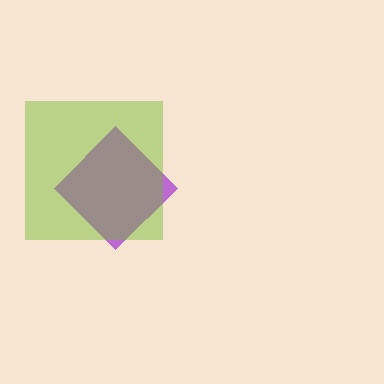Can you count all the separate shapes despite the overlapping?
Yes, there are 2 separate shapes.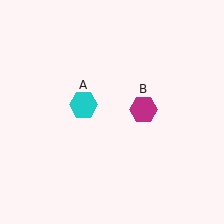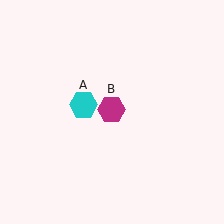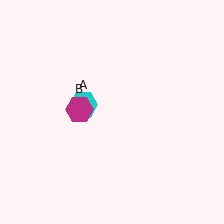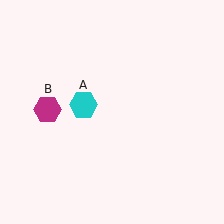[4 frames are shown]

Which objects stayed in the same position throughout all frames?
Cyan hexagon (object A) remained stationary.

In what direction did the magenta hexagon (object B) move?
The magenta hexagon (object B) moved left.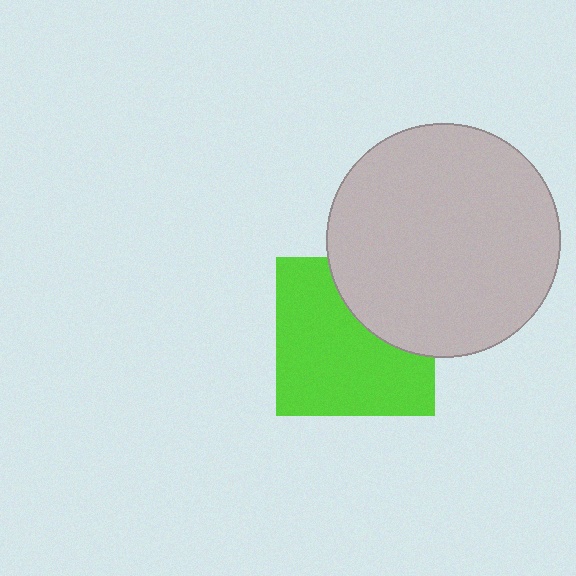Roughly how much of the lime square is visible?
Most of it is visible (roughly 68%).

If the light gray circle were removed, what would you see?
You would see the complete lime square.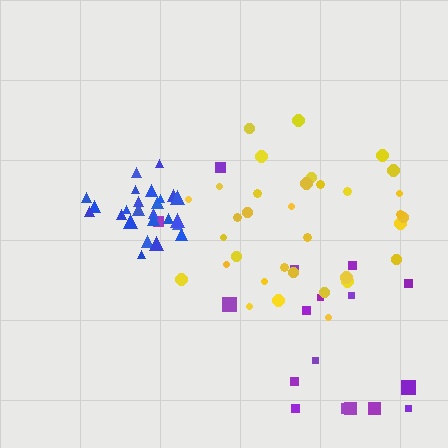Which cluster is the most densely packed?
Blue.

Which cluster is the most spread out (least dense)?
Purple.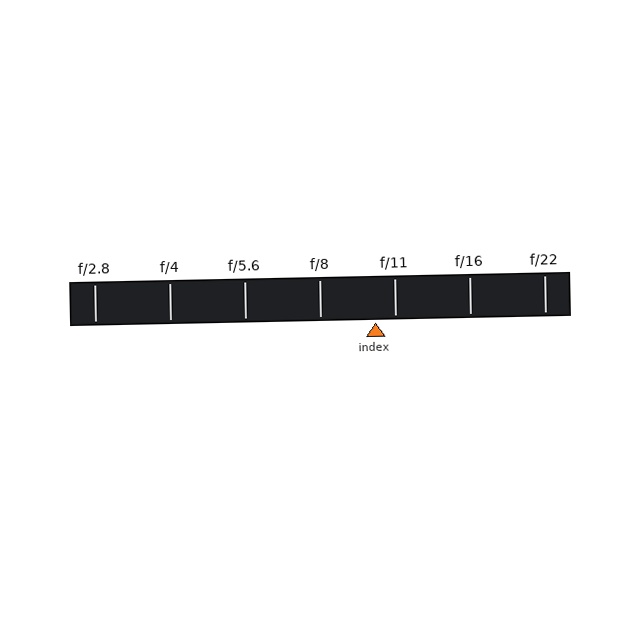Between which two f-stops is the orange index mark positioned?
The index mark is between f/8 and f/11.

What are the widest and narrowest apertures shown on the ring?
The widest aperture shown is f/2.8 and the narrowest is f/22.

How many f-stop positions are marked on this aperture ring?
There are 7 f-stop positions marked.